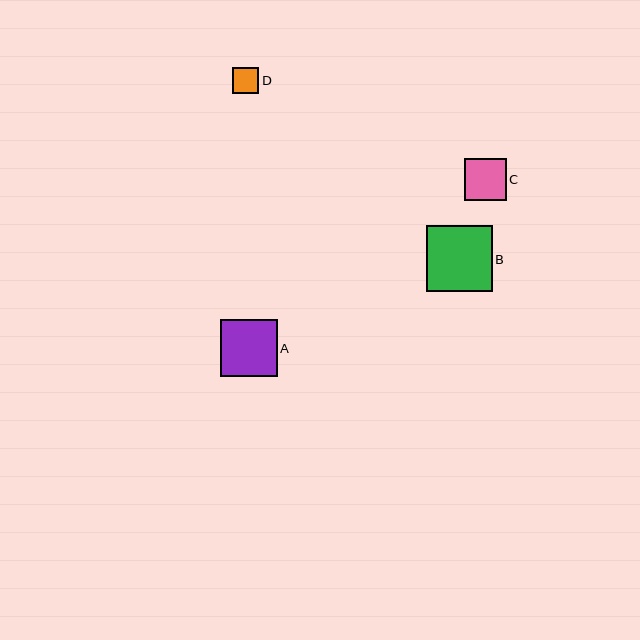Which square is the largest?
Square B is the largest with a size of approximately 66 pixels.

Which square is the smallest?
Square D is the smallest with a size of approximately 26 pixels.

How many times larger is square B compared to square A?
Square B is approximately 1.2 times the size of square A.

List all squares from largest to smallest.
From largest to smallest: B, A, C, D.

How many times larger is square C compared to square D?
Square C is approximately 1.6 times the size of square D.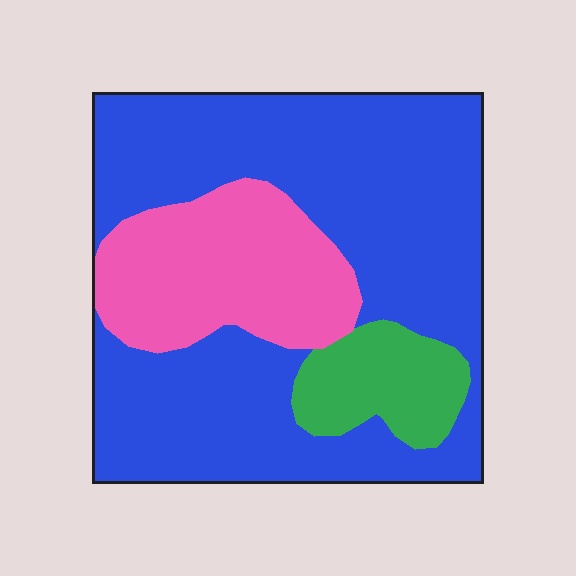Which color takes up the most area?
Blue, at roughly 65%.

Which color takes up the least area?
Green, at roughly 10%.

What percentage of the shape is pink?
Pink covers 23% of the shape.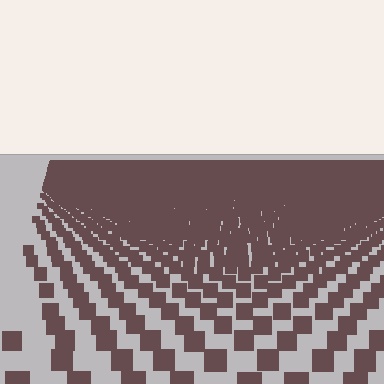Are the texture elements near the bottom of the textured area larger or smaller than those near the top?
Larger. Near the bottom, elements are closer to the viewer and appear at a bigger on-screen size.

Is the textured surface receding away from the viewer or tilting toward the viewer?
The surface is receding away from the viewer. Texture elements get smaller and denser toward the top.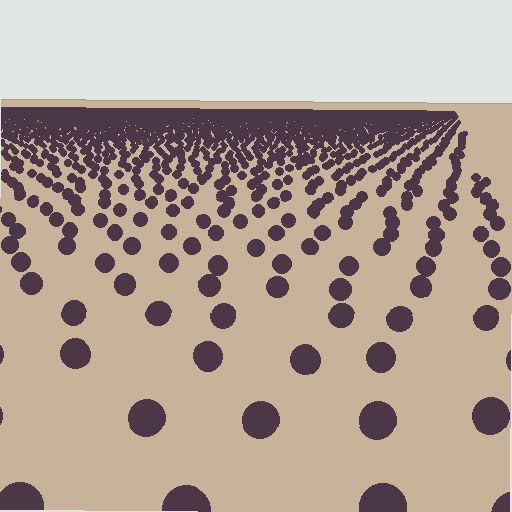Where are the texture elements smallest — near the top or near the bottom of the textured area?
Near the top.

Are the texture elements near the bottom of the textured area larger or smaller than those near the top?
Larger. Near the bottom, elements are closer to the viewer and appear at a bigger on-screen size.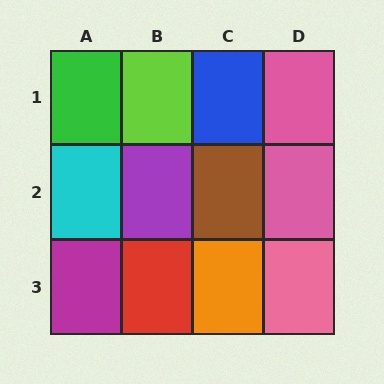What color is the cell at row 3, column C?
Orange.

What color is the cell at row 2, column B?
Purple.